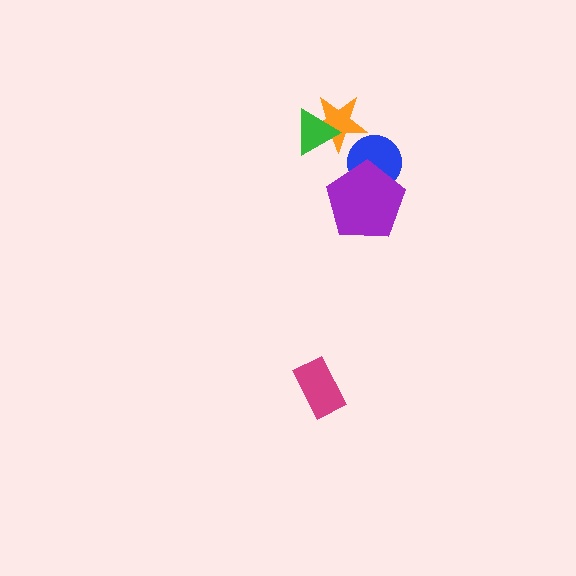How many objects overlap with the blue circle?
1 object overlaps with the blue circle.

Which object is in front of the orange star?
The green triangle is in front of the orange star.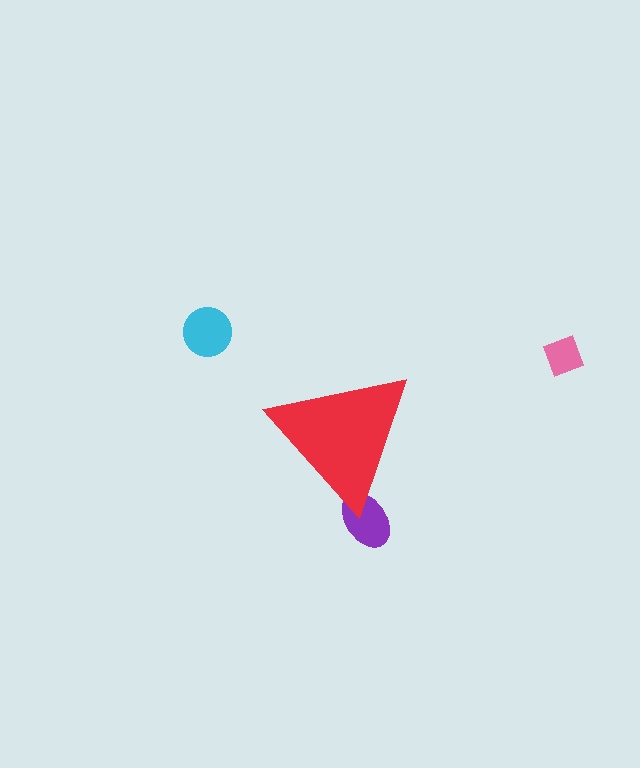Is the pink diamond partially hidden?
No, the pink diamond is fully visible.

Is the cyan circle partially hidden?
No, the cyan circle is fully visible.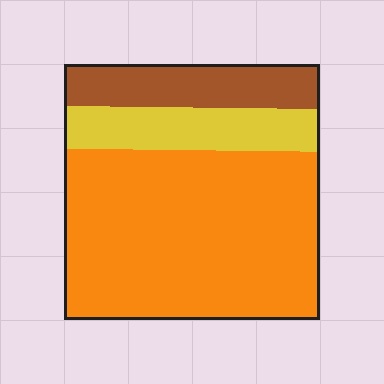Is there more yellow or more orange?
Orange.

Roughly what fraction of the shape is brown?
Brown covers roughly 15% of the shape.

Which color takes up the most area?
Orange, at roughly 65%.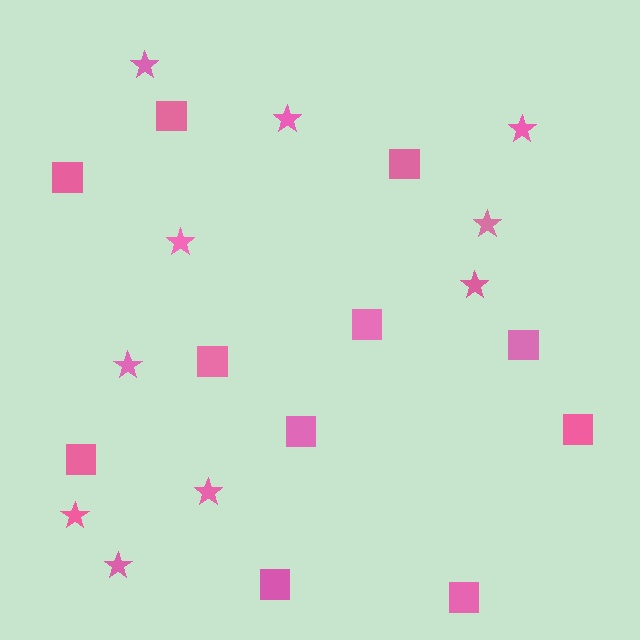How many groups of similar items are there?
There are 2 groups: one group of stars (10) and one group of squares (11).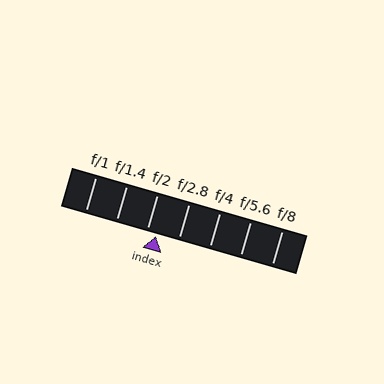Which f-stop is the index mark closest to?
The index mark is closest to f/2.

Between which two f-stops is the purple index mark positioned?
The index mark is between f/2 and f/2.8.